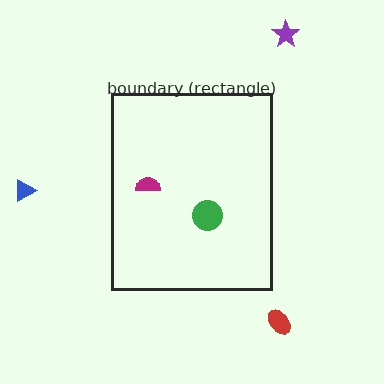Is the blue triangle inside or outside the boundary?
Outside.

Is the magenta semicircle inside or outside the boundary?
Inside.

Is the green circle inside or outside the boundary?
Inside.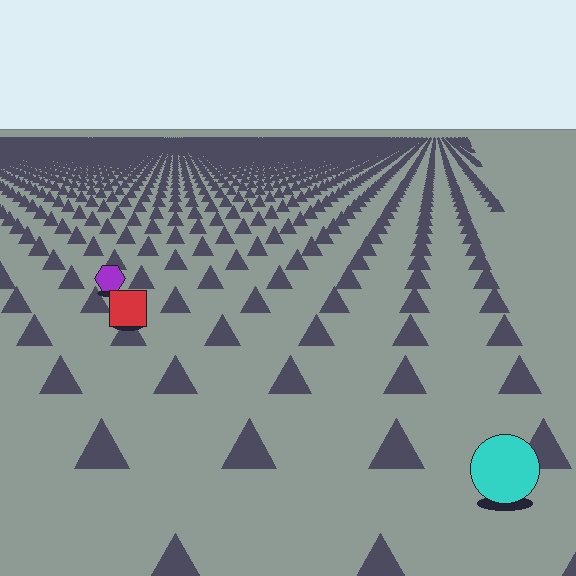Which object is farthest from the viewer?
The purple hexagon is farthest from the viewer. It appears smaller and the ground texture around it is denser.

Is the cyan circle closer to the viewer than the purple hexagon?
Yes. The cyan circle is closer — you can tell from the texture gradient: the ground texture is coarser near it.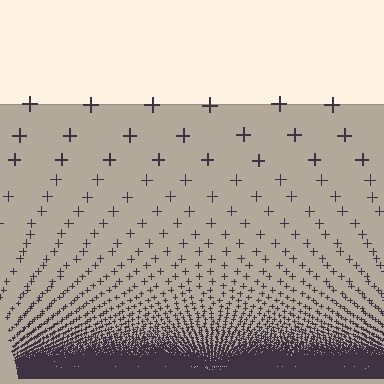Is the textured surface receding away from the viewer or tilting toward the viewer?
The surface appears to tilt toward the viewer. Texture elements get larger and sparser toward the top.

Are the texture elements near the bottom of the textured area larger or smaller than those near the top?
Smaller. The gradient is inverted — elements near the bottom are smaller and denser.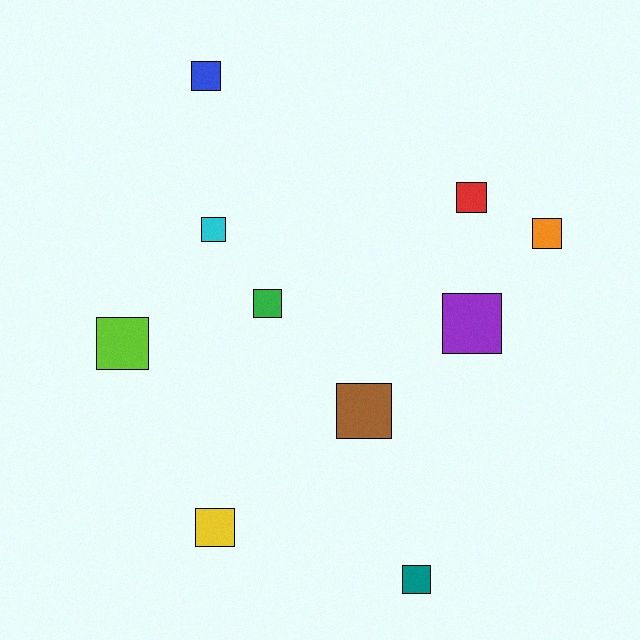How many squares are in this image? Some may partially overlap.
There are 10 squares.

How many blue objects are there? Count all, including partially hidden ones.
There is 1 blue object.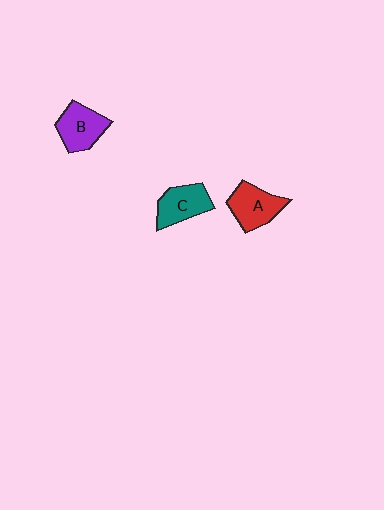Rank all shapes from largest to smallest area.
From largest to smallest: A (red), B (purple), C (teal).